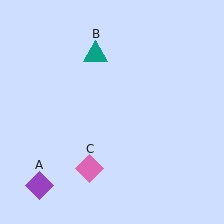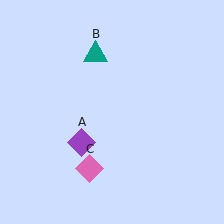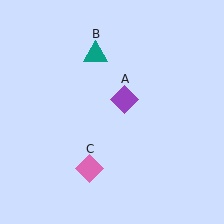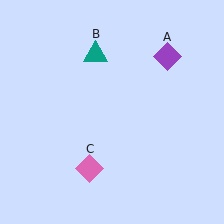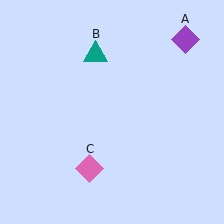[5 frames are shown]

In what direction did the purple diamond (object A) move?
The purple diamond (object A) moved up and to the right.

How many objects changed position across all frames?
1 object changed position: purple diamond (object A).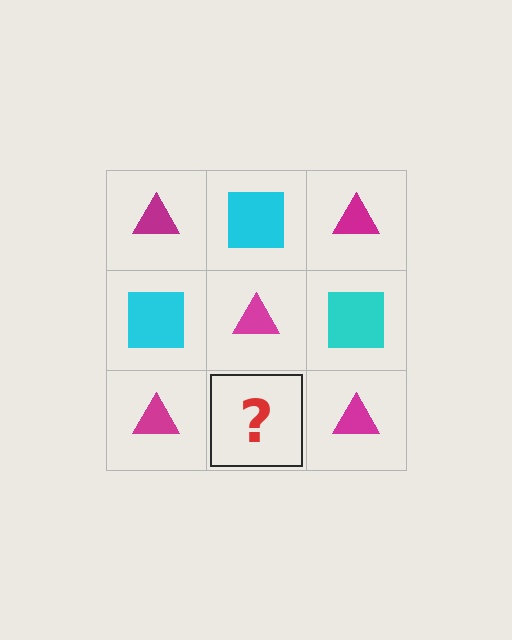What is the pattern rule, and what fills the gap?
The rule is that it alternates magenta triangle and cyan square in a checkerboard pattern. The gap should be filled with a cyan square.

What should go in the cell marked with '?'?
The missing cell should contain a cyan square.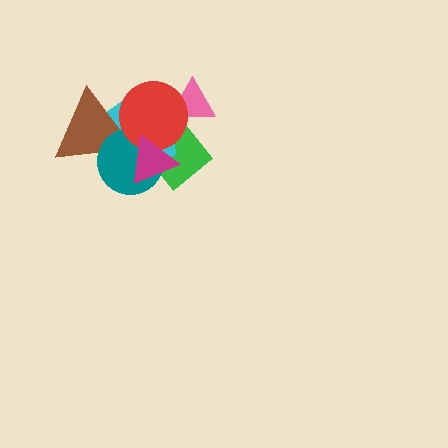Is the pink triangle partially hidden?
Yes, it is partially covered by another shape.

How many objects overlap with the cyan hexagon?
5 objects overlap with the cyan hexagon.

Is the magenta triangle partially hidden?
No, no other shape covers it.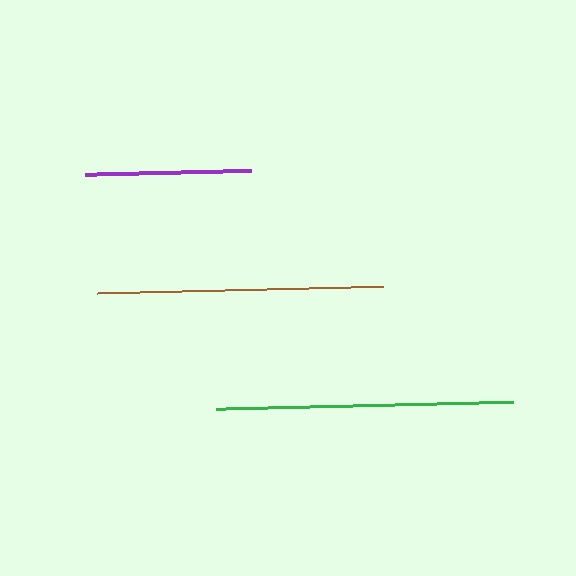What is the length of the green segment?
The green segment is approximately 297 pixels long.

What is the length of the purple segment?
The purple segment is approximately 167 pixels long.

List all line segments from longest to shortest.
From longest to shortest: green, brown, purple.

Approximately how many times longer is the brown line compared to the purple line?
The brown line is approximately 1.7 times the length of the purple line.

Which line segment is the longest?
The green line is the longest at approximately 297 pixels.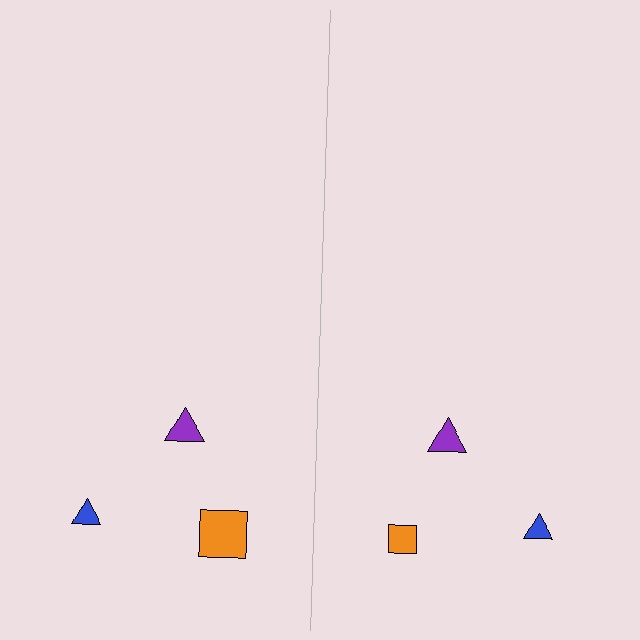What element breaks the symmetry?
The orange square on the right side has a different size than its mirror counterpart.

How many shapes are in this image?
There are 6 shapes in this image.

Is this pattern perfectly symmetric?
No, the pattern is not perfectly symmetric. The orange square on the right side has a different size than its mirror counterpart.